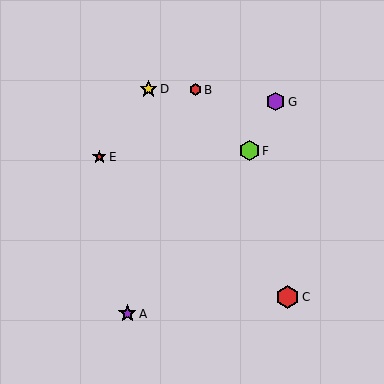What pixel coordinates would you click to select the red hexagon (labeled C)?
Click at (288, 297) to select the red hexagon C.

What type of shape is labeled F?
Shape F is a lime hexagon.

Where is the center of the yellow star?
The center of the yellow star is at (148, 89).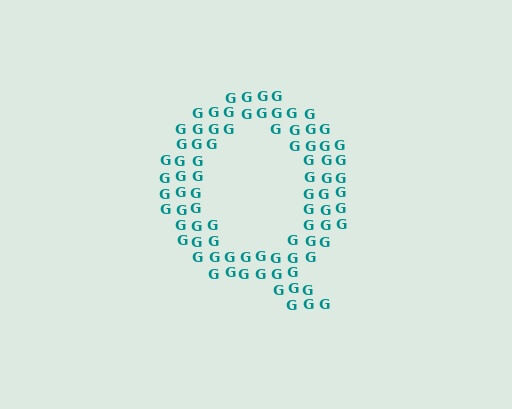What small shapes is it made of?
It is made of small letter G's.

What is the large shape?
The large shape is the letter Q.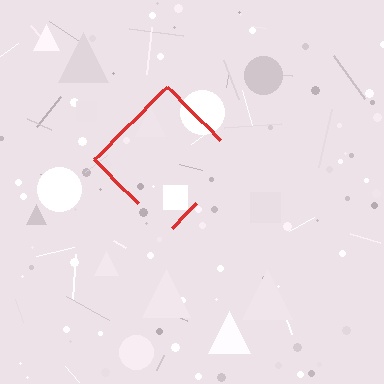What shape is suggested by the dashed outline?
The dashed outline suggests a diamond.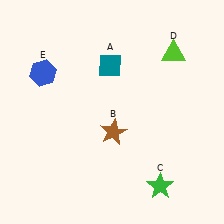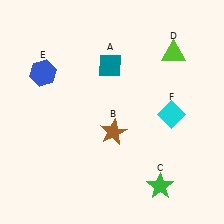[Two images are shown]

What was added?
A cyan diamond (F) was added in Image 2.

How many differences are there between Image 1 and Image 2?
There is 1 difference between the two images.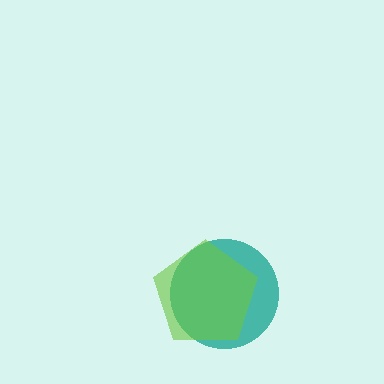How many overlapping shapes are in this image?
There are 2 overlapping shapes in the image.